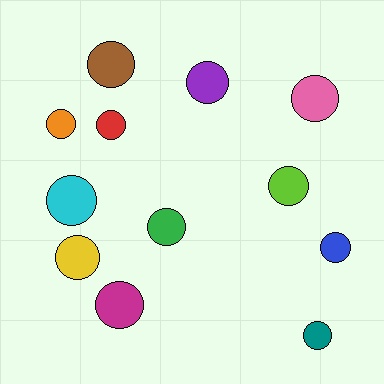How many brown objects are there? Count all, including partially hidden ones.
There is 1 brown object.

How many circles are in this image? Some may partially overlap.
There are 12 circles.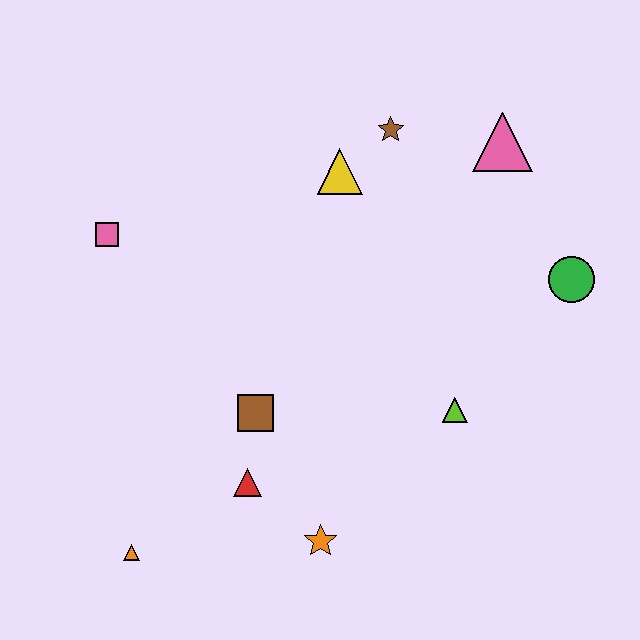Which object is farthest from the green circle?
The orange triangle is farthest from the green circle.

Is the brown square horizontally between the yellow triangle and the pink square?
Yes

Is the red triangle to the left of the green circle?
Yes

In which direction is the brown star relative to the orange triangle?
The brown star is above the orange triangle.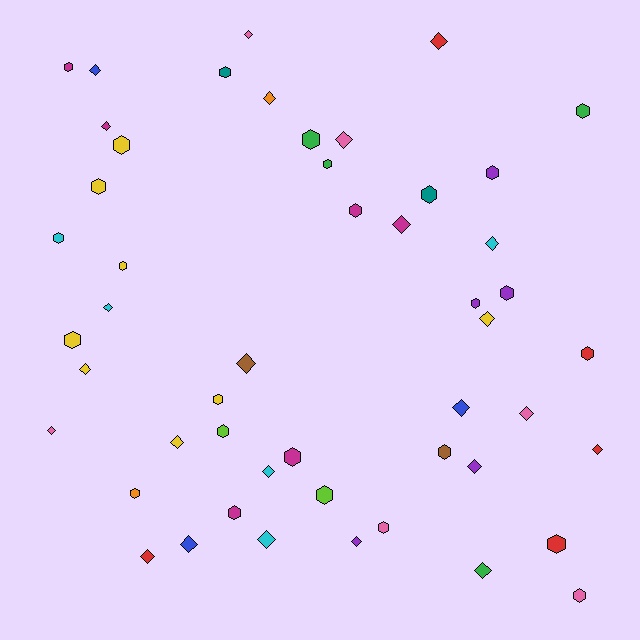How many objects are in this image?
There are 50 objects.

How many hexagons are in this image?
There are 26 hexagons.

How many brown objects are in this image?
There are 2 brown objects.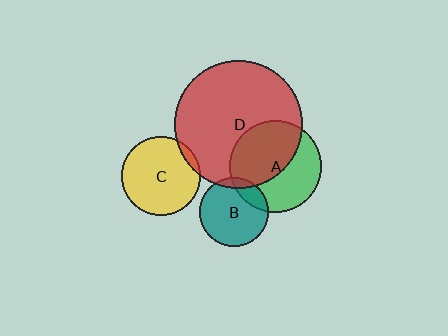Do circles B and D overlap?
Yes.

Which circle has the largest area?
Circle D (red).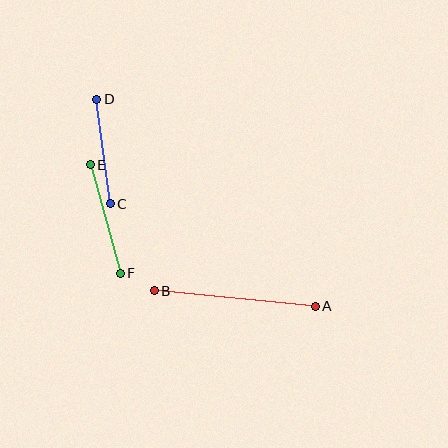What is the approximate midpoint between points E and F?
The midpoint is at approximately (105, 219) pixels.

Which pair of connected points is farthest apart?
Points A and B are farthest apart.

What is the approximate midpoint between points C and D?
The midpoint is at approximately (104, 151) pixels.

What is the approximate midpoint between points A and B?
The midpoint is at approximately (235, 298) pixels.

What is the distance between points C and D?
The distance is approximately 106 pixels.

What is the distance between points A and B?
The distance is approximately 162 pixels.